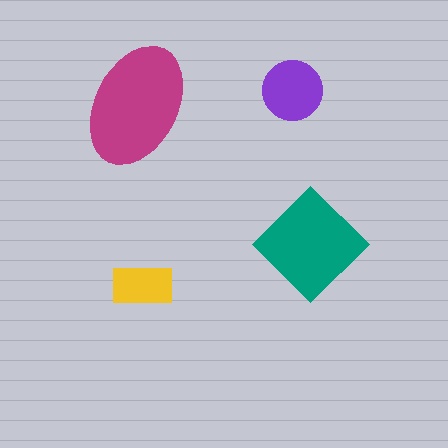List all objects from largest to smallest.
The magenta ellipse, the teal diamond, the purple circle, the yellow rectangle.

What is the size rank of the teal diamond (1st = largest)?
2nd.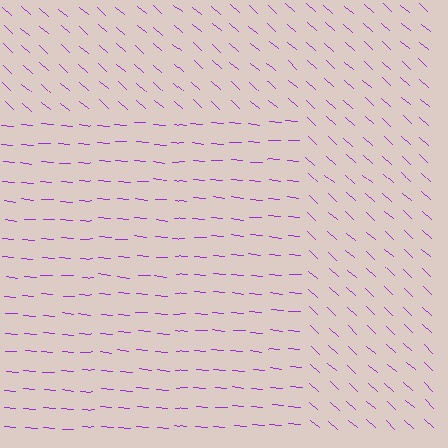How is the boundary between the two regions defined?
The boundary is defined purely by a change in line orientation (approximately 37 degrees difference). All lines are the same color and thickness.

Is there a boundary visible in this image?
Yes, there is a texture boundary formed by a change in line orientation.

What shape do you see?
I see a rectangle.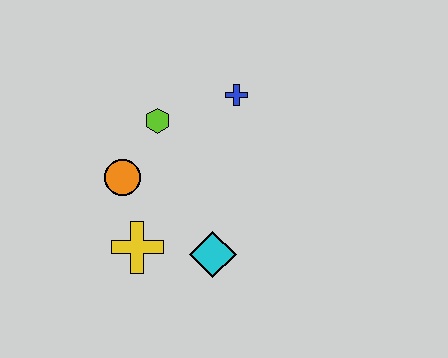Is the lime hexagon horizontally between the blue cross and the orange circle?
Yes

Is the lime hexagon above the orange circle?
Yes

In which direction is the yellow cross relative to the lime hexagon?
The yellow cross is below the lime hexagon.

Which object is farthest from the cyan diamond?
The blue cross is farthest from the cyan diamond.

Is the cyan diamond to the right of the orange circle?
Yes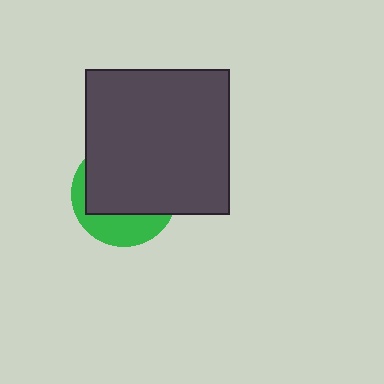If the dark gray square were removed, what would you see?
You would see the complete green circle.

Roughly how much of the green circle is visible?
A small part of it is visible (roughly 32%).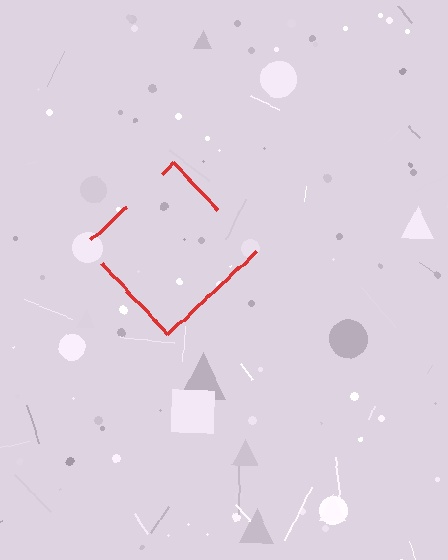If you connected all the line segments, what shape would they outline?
They would outline a diamond.